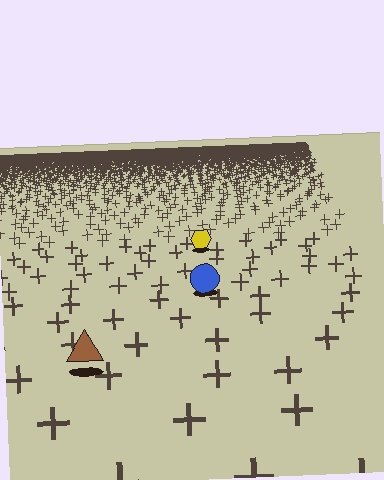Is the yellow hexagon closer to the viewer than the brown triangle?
No. The brown triangle is closer — you can tell from the texture gradient: the ground texture is coarser near it.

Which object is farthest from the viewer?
The yellow hexagon is farthest from the viewer. It appears smaller and the ground texture around it is denser.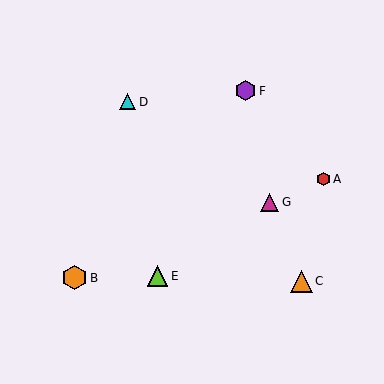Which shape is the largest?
The orange hexagon (labeled B) is the largest.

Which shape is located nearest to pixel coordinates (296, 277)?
The orange triangle (labeled C) at (301, 281) is nearest to that location.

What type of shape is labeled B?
Shape B is an orange hexagon.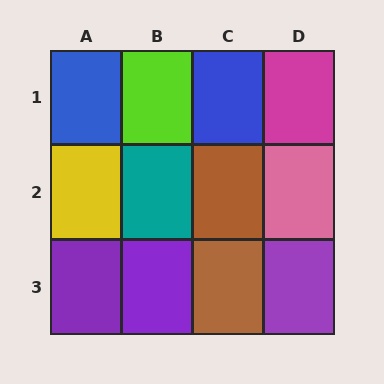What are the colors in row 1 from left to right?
Blue, lime, blue, magenta.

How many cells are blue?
2 cells are blue.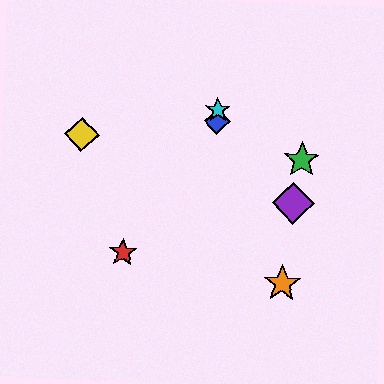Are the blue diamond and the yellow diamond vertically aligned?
No, the blue diamond is at x≈217 and the yellow diamond is at x≈82.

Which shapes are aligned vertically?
The blue diamond, the cyan star are aligned vertically.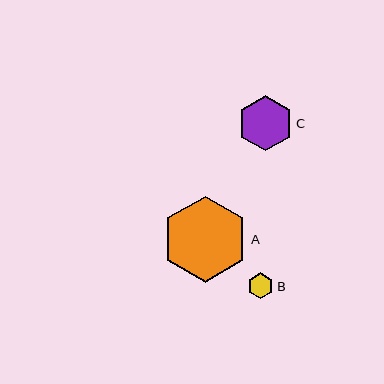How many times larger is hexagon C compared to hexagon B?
Hexagon C is approximately 2.1 times the size of hexagon B.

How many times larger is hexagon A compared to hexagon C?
Hexagon A is approximately 1.6 times the size of hexagon C.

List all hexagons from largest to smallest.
From largest to smallest: A, C, B.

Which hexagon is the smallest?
Hexagon B is the smallest with a size of approximately 26 pixels.